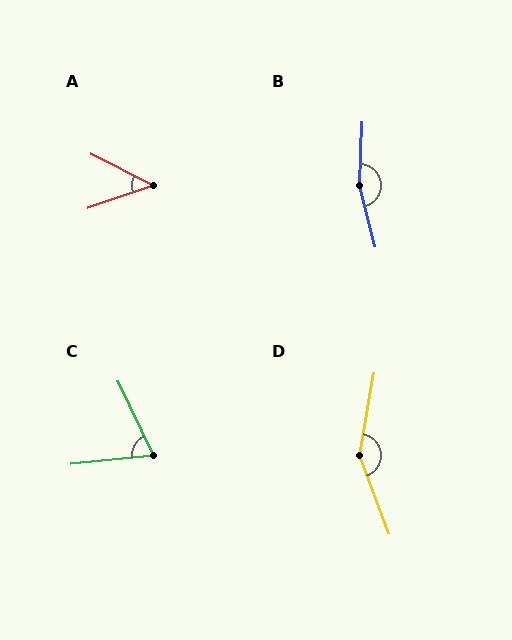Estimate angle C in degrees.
Approximately 70 degrees.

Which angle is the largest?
B, at approximately 163 degrees.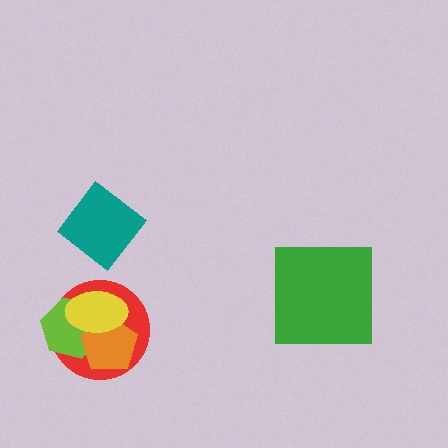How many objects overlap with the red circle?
3 objects overlap with the red circle.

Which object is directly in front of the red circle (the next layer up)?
The lime hexagon is directly in front of the red circle.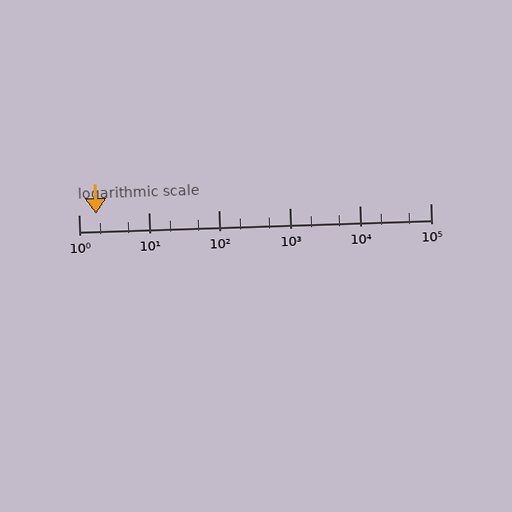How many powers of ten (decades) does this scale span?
The scale spans 5 decades, from 1 to 100000.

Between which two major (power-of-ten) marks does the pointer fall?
The pointer is between 1 and 10.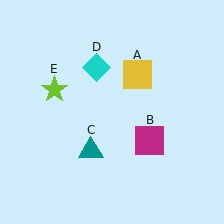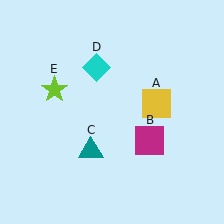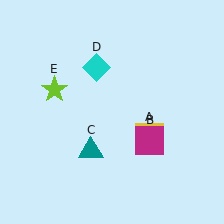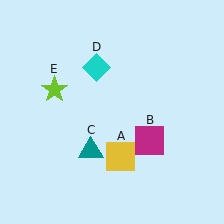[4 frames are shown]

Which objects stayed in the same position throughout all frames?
Magenta square (object B) and teal triangle (object C) and cyan diamond (object D) and lime star (object E) remained stationary.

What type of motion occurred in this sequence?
The yellow square (object A) rotated clockwise around the center of the scene.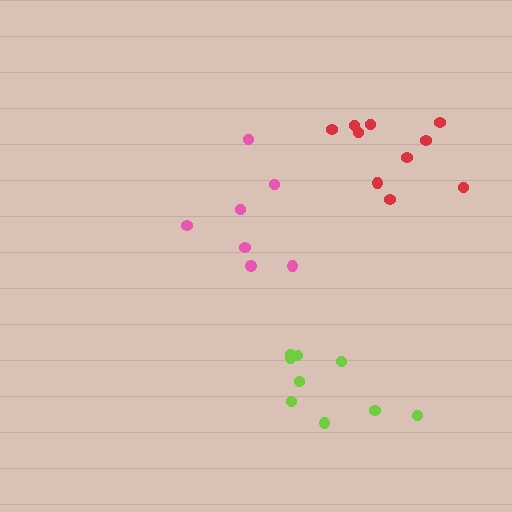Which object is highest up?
The red cluster is topmost.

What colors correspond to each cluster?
The clusters are colored: pink, red, lime.